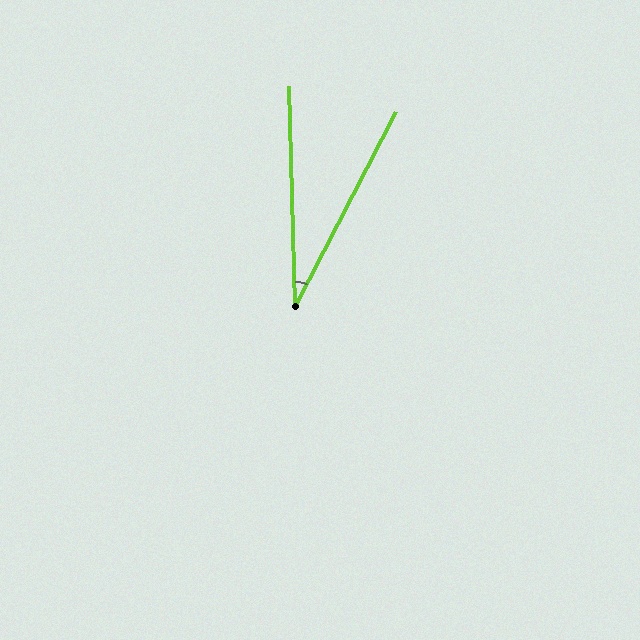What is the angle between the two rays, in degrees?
Approximately 29 degrees.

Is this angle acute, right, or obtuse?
It is acute.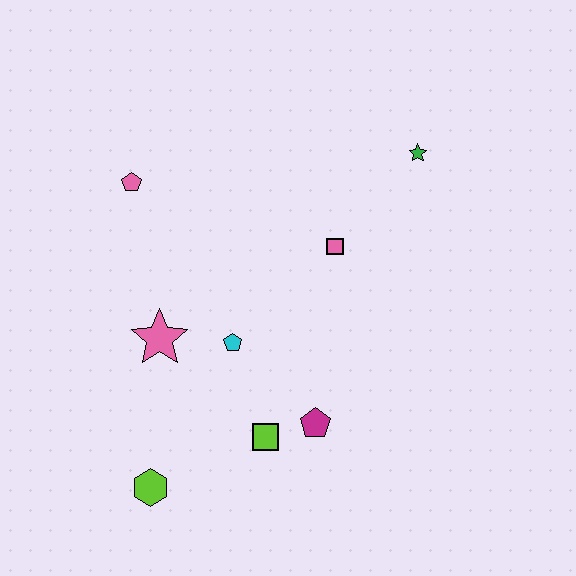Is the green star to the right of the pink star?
Yes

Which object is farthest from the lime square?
The green star is farthest from the lime square.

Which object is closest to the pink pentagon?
The pink star is closest to the pink pentagon.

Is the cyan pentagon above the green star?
No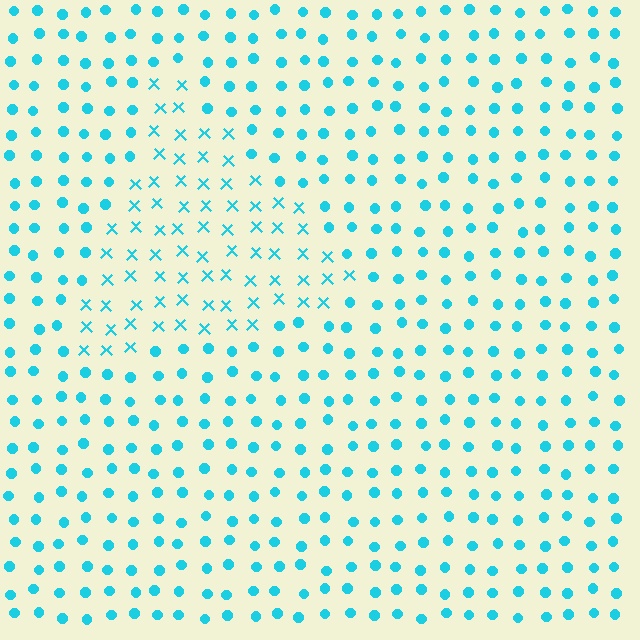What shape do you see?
I see a triangle.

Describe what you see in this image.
The image is filled with small cyan elements arranged in a uniform grid. A triangle-shaped region contains X marks, while the surrounding area contains circles. The boundary is defined purely by the change in element shape.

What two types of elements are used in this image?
The image uses X marks inside the triangle region and circles outside it.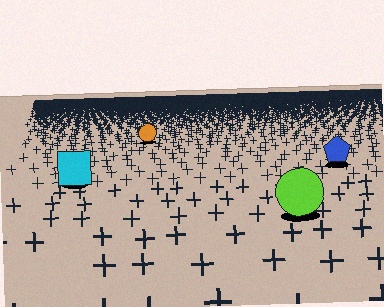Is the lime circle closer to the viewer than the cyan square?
Yes. The lime circle is closer — you can tell from the texture gradient: the ground texture is coarser near it.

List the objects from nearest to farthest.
From nearest to farthest: the lime circle, the cyan square, the blue pentagon, the orange circle.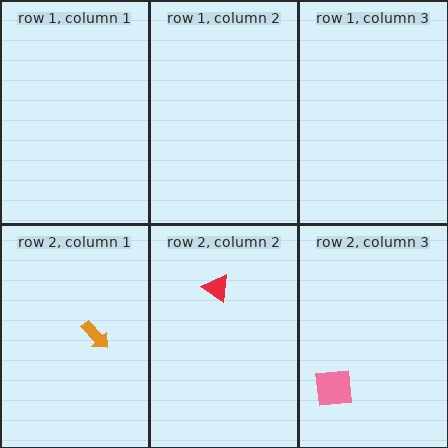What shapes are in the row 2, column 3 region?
The pink square.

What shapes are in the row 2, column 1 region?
The orange arrow.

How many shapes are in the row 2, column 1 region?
1.